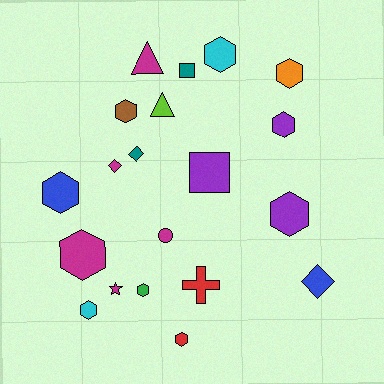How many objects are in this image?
There are 20 objects.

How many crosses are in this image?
There is 1 cross.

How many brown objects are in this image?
There is 1 brown object.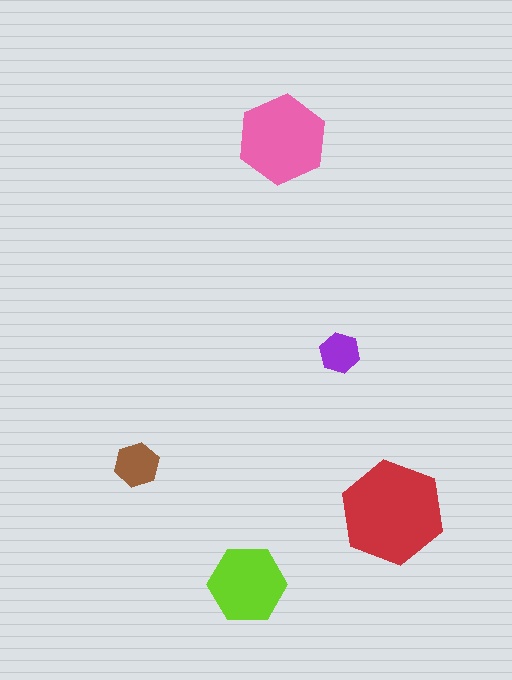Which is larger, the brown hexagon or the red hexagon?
The red one.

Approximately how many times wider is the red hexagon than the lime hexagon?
About 1.5 times wider.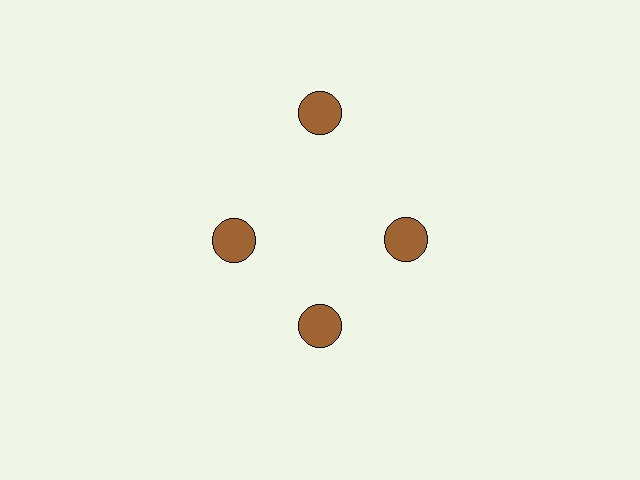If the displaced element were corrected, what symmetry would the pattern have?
It would have 4-fold rotational symmetry — the pattern would map onto itself every 90 degrees.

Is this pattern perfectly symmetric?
No. The 4 brown circles are arranged in a ring, but one element near the 12 o'clock position is pushed outward from the center, breaking the 4-fold rotational symmetry.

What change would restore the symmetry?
The symmetry would be restored by moving it inward, back onto the ring so that all 4 circles sit at equal angles and equal distance from the center.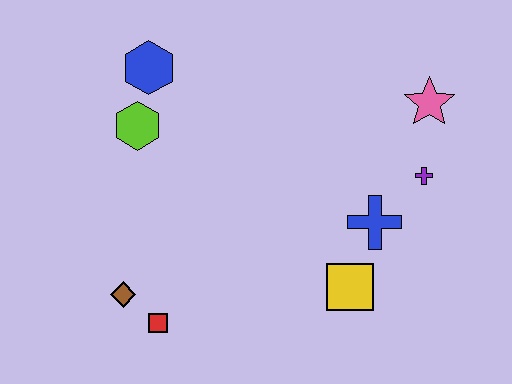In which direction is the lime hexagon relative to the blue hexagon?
The lime hexagon is below the blue hexagon.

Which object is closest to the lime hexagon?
The blue hexagon is closest to the lime hexagon.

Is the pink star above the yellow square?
Yes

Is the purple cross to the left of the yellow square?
No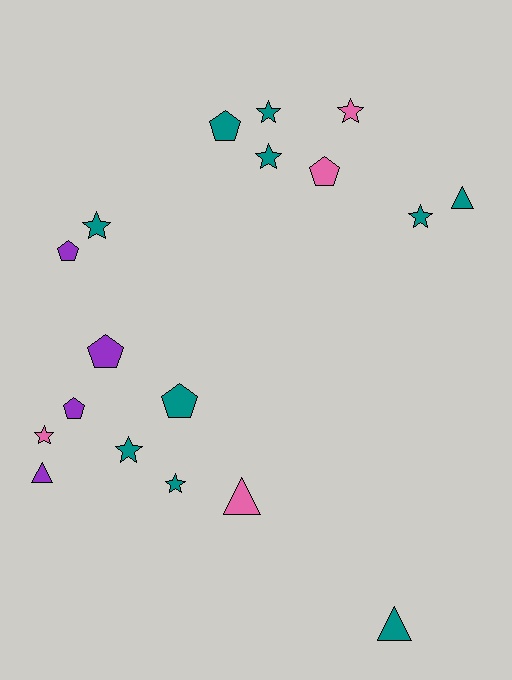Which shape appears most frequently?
Star, with 8 objects.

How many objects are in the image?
There are 18 objects.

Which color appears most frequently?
Teal, with 10 objects.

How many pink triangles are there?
There is 1 pink triangle.